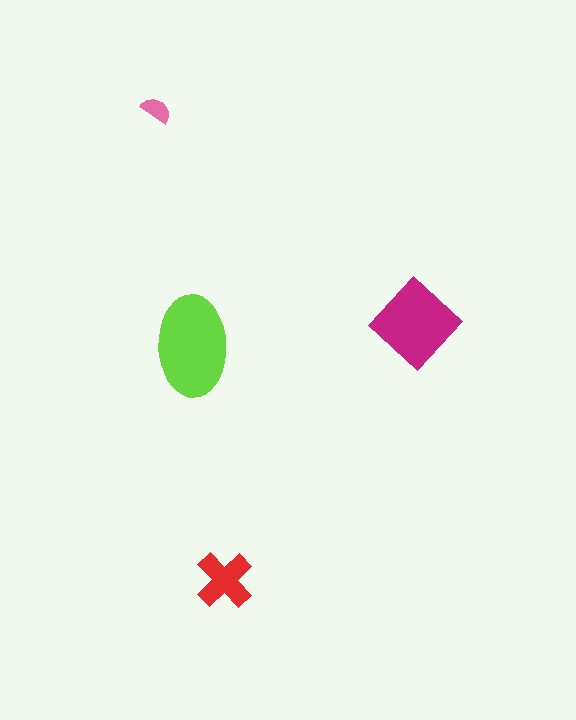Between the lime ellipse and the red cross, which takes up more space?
The lime ellipse.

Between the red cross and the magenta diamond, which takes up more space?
The magenta diamond.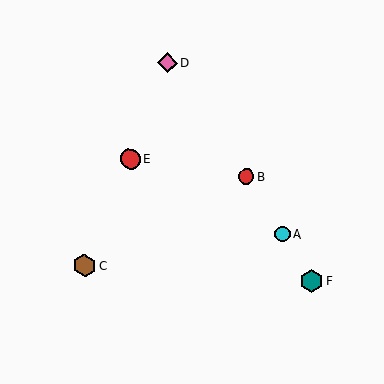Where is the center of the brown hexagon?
The center of the brown hexagon is at (84, 266).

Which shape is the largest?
The brown hexagon (labeled C) is the largest.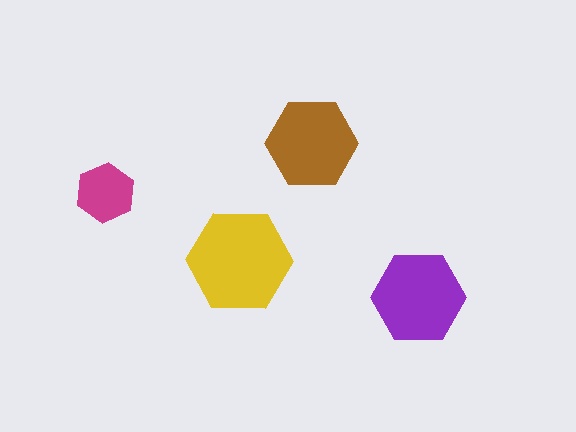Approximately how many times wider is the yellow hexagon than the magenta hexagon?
About 2 times wider.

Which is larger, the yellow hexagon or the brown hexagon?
The yellow one.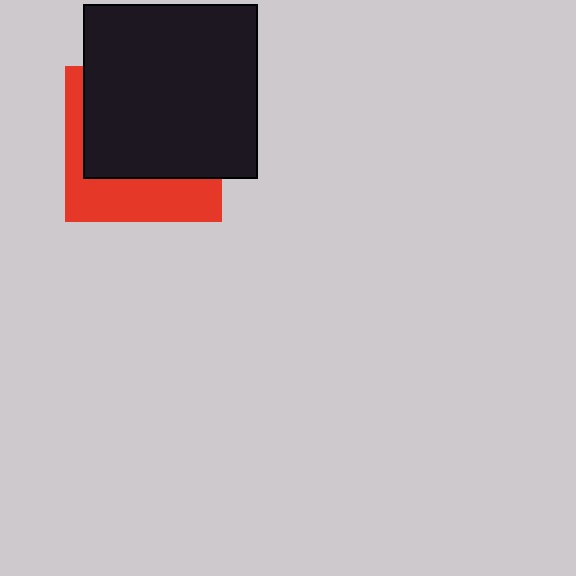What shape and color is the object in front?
The object in front is a black square.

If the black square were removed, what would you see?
You would see the complete red square.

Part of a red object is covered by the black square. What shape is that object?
It is a square.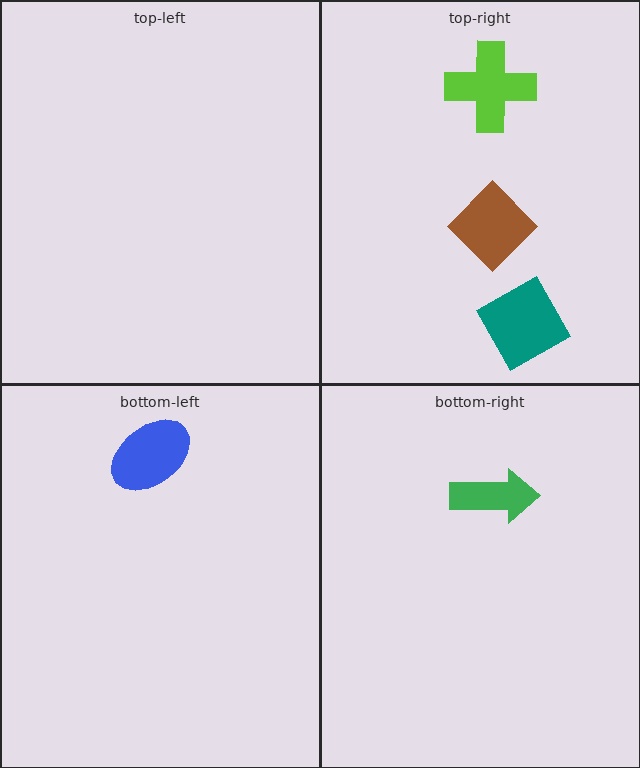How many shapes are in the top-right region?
3.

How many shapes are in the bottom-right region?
1.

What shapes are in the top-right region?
The brown diamond, the teal square, the lime cross.